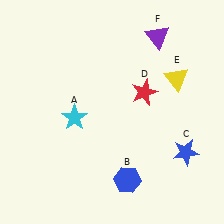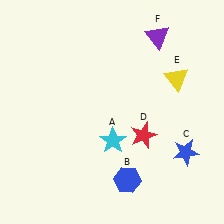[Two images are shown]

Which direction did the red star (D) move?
The red star (D) moved down.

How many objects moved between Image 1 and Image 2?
2 objects moved between the two images.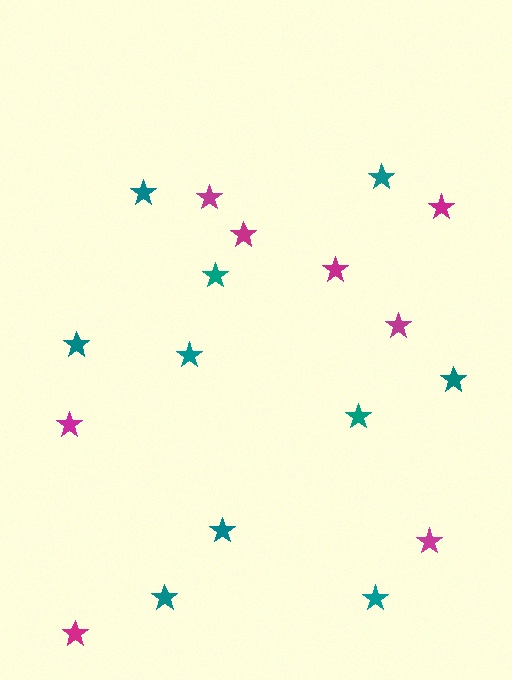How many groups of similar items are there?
There are 2 groups: one group of teal stars (10) and one group of magenta stars (8).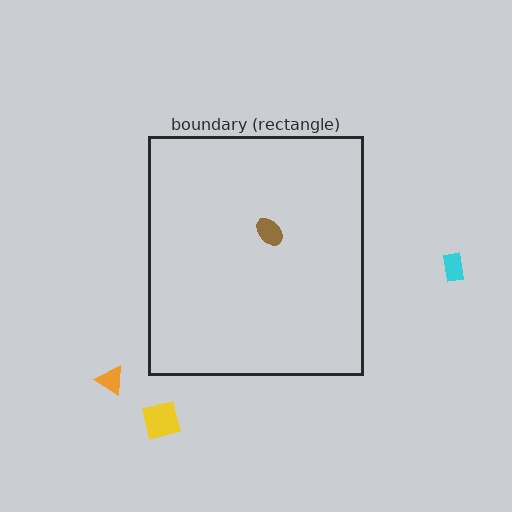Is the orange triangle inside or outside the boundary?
Outside.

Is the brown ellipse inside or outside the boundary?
Inside.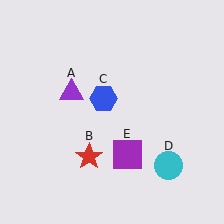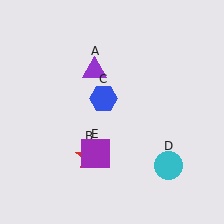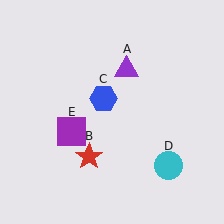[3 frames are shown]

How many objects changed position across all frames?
2 objects changed position: purple triangle (object A), purple square (object E).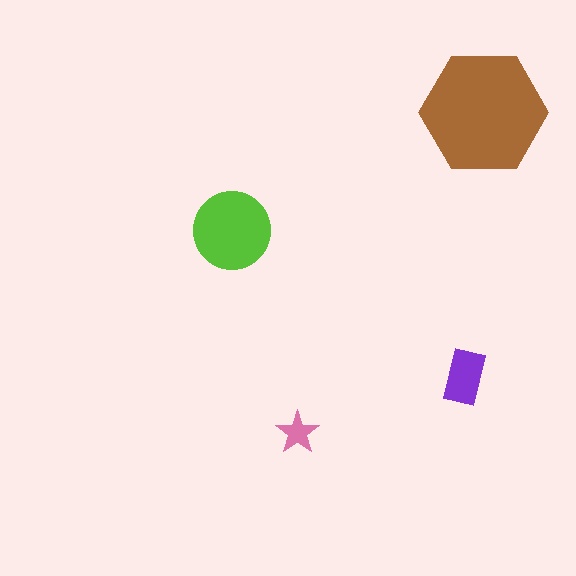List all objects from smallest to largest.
The pink star, the purple rectangle, the lime circle, the brown hexagon.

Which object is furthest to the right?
The brown hexagon is rightmost.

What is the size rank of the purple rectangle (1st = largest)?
3rd.